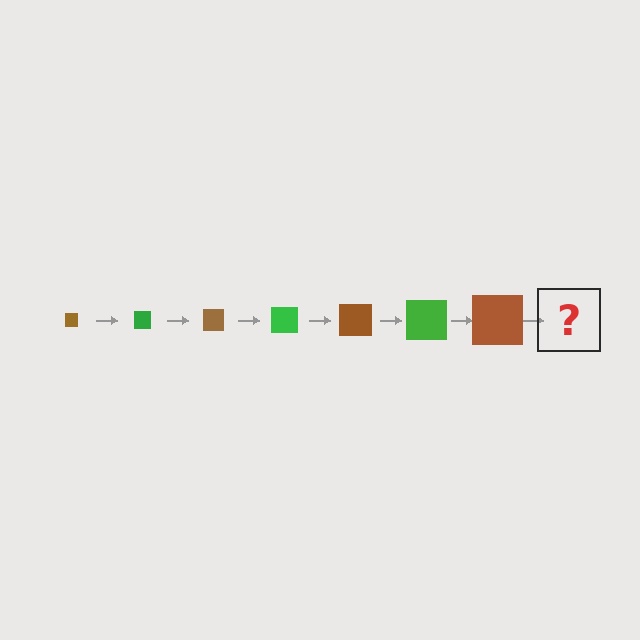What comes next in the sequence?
The next element should be a green square, larger than the previous one.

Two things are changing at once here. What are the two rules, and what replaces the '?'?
The two rules are that the square grows larger each step and the color cycles through brown and green. The '?' should be a green square, larger than the previous one.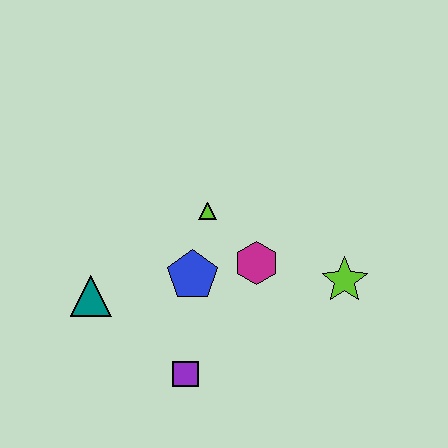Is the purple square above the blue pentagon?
No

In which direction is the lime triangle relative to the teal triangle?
The lime triangle is to the right of the teal triangle.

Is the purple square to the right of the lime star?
No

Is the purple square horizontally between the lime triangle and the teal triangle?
Yes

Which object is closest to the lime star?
The magenta hexagon is closest to the lime star.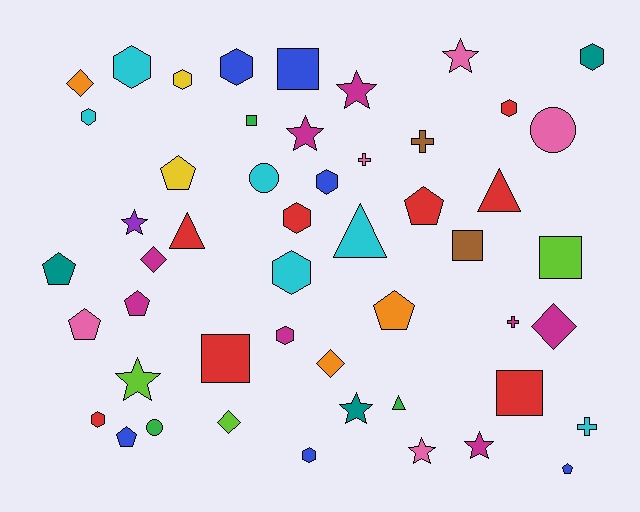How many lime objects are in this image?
There are 3 lime objects.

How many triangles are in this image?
There are 4 triangles.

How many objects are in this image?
There are 50 objects.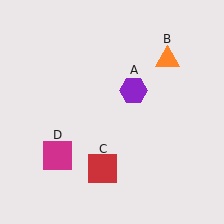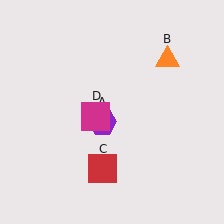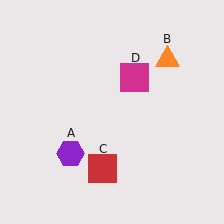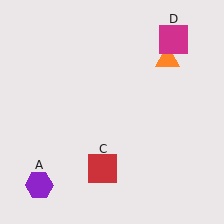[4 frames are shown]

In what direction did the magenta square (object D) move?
The magenta square (object D) moved up and to the right.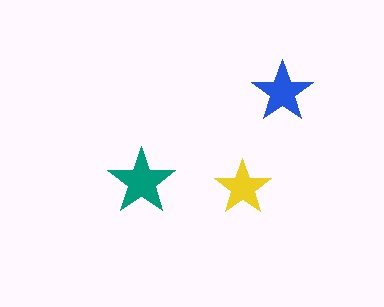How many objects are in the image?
There are 3 objects in the image.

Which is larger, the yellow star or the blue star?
The blue one.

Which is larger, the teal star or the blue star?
The teal one.